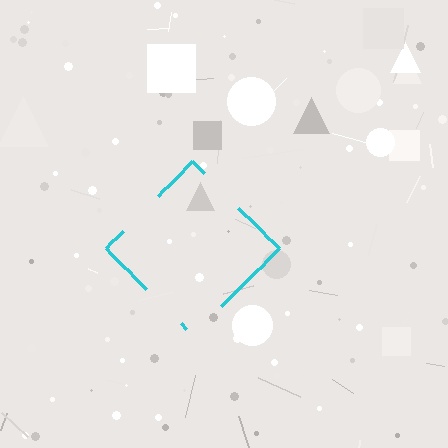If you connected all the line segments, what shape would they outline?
They would outline a diamond.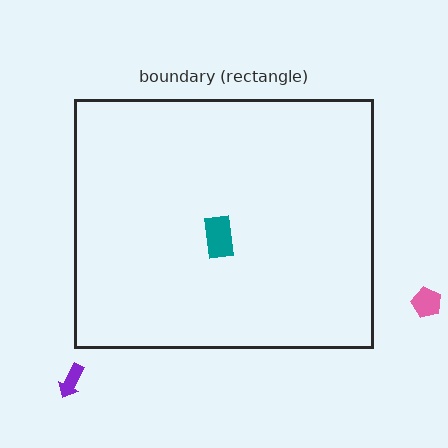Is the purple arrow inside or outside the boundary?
Outside.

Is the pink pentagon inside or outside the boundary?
Outside.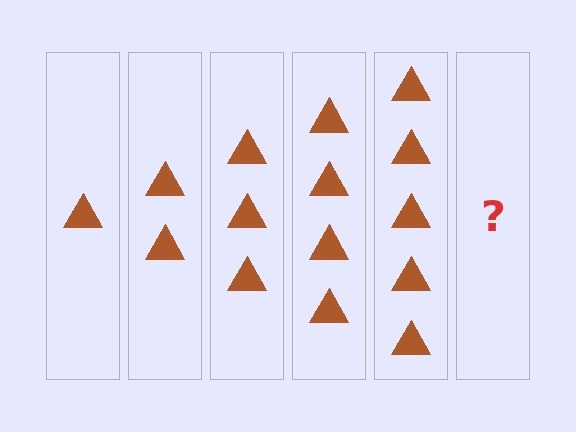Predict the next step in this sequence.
The next step is 6 triangles.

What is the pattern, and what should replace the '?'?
The pattern is that each step adds one more triangle. The '?' should be 6 triangles.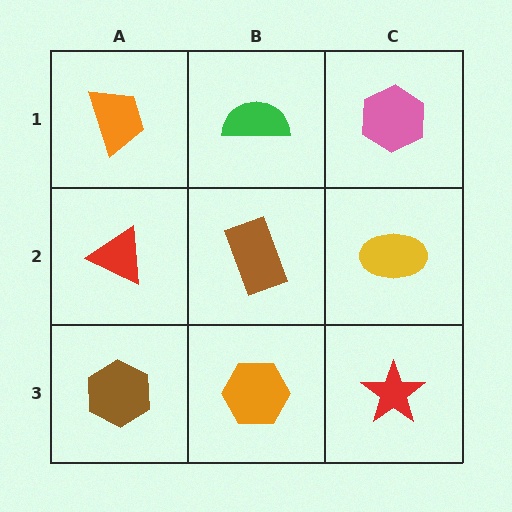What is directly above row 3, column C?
A yellow ellipse.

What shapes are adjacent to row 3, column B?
A brown rectangle (row 2, column B), a brown hexagon (row 3, column A), a red star (row 3, column C).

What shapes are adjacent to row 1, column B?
A brown rectangle (row 2, column B), an orange trapezoid (row 1, column A), a pink hexagon (row 1, column C).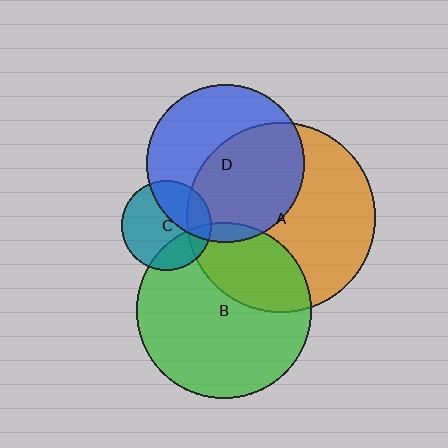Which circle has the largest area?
Circle A (orange).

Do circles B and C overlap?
Yes.